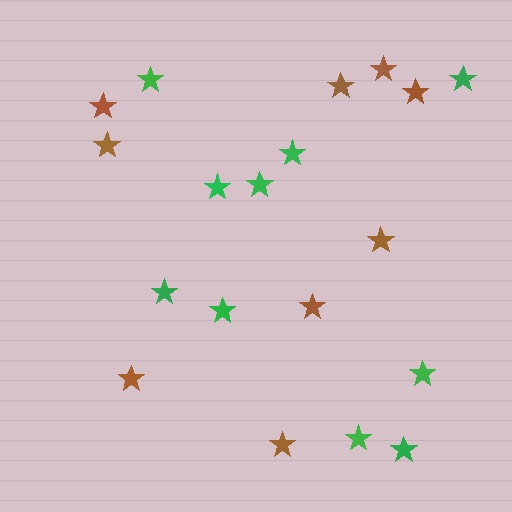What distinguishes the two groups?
There are 2 groups: one group of brown stars (9) and one group of green stars (10).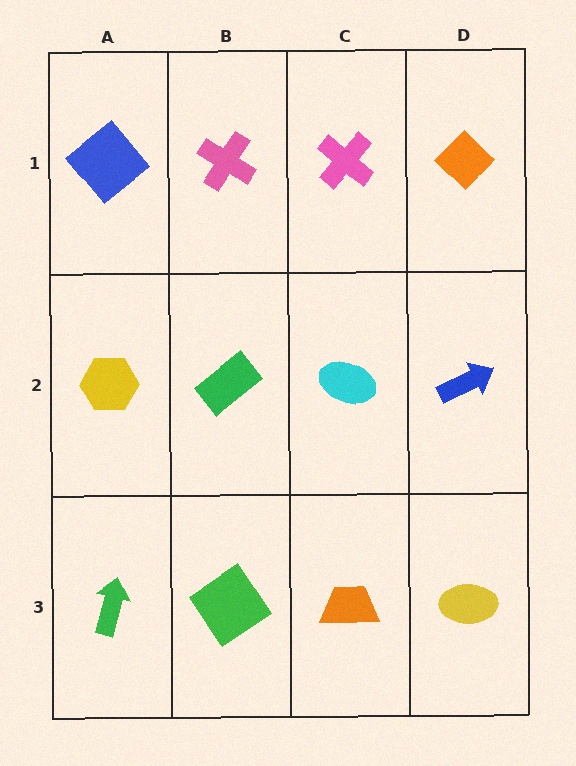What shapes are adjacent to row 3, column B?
A green rectangle (row 2, column B), a green arrow (row 3, column A), an orange trapezoid (row 3, column C).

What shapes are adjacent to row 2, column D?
An orange diamond (row 1, column D), a yellow ellipse (row 3, column D), a cyan ellipse (row 2, column C).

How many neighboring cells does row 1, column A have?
2.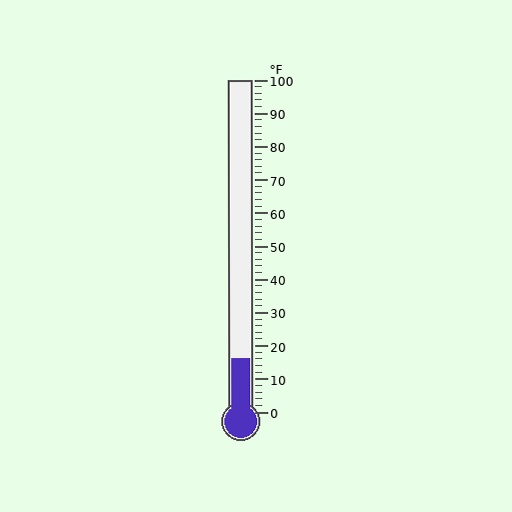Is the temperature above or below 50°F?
The temperature is below 50°F.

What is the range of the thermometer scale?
The thermometer scale ranges from 0°F to 100°F.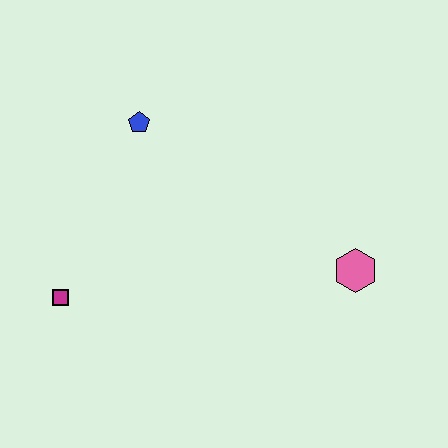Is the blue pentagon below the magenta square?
No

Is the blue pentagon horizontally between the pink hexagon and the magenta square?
Yes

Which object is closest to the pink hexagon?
The blue pentagon is closest to the pink hexagon.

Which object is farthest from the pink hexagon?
The magenta square is farthest from the pink hexagon.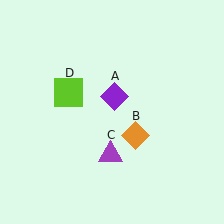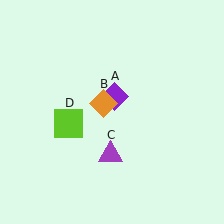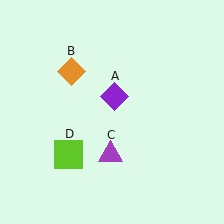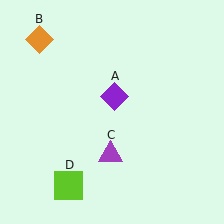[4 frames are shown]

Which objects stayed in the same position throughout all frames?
Purple diamond (object A) and purple triangle (object C) remained stationary.